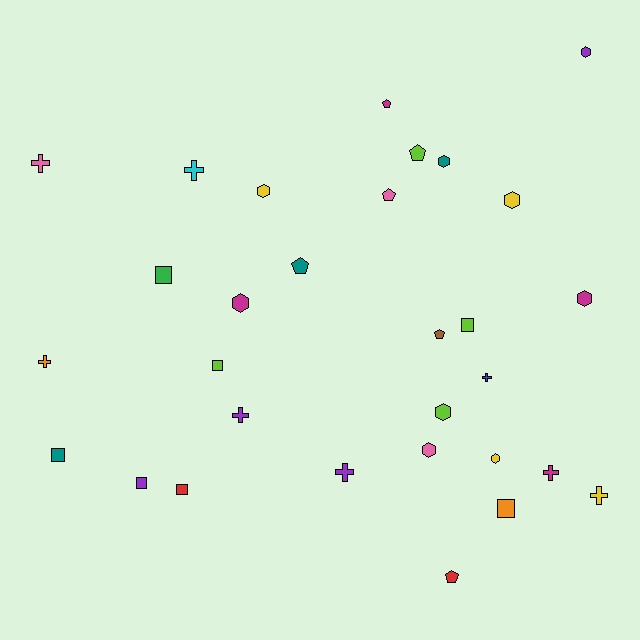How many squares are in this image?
There are 7 squares.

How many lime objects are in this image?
There are 4 lime objects.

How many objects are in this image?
There are 30 objects.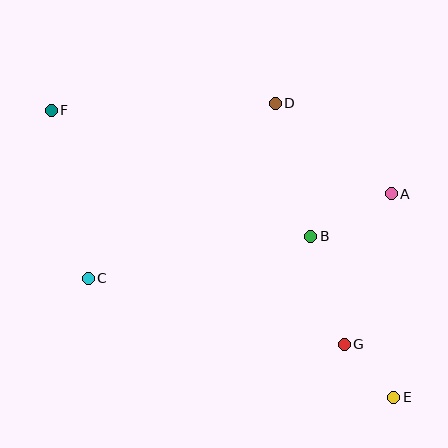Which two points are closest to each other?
Points E and G are closest to each other.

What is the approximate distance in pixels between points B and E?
The distance between B and E is approximately 181 pixels.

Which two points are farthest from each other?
Points E and F are farthest from each other.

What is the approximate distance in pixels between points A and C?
The distance between A and C is approximately 315 pixels.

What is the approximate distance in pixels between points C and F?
The distance between C and F is approximately 172 pixels.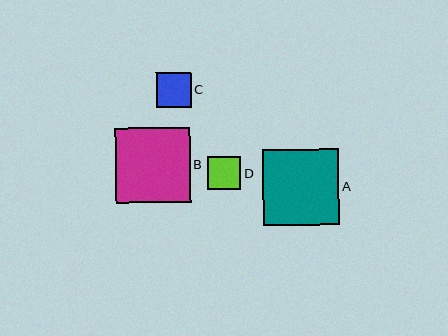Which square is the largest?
Square A is the largest with a size of approximately 76 pixels.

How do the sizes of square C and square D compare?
Square C and square D are approximately the same size.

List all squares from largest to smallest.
From largest to smallest: A, B, C, D.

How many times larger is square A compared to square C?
Square A is approximately 2.2 times the size of square C.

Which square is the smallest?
Square D is the smallest with a size of approximately 33 pixels.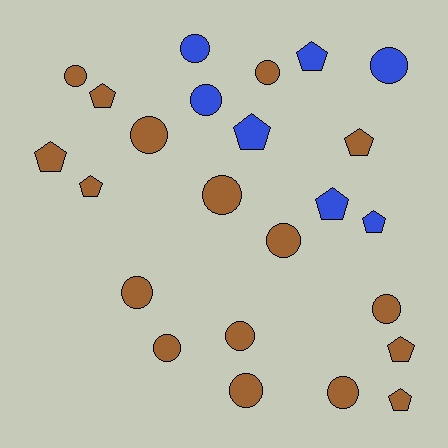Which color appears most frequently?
Brown, with 17 objects.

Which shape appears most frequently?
Circle, with 14 objects.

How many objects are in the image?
There are 24 objects.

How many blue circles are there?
There are 3 blue circles.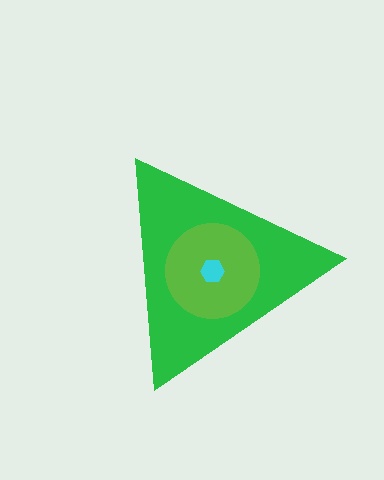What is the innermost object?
The cyan hexagon.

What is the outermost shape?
The green triangle.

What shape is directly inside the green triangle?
The lime circle.